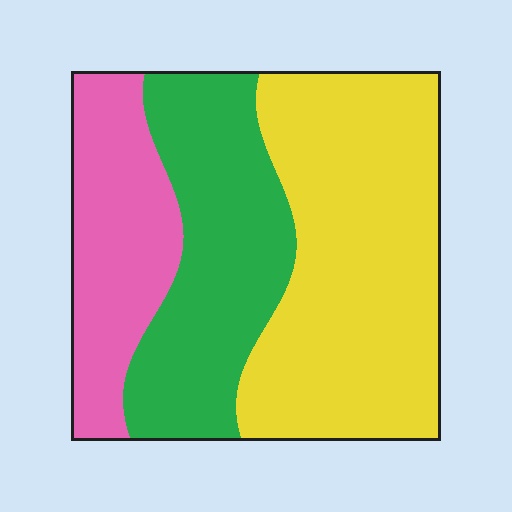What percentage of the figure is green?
Green covers 31% of the figure.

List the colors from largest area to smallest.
From largest to smallest: yellow, green, pink.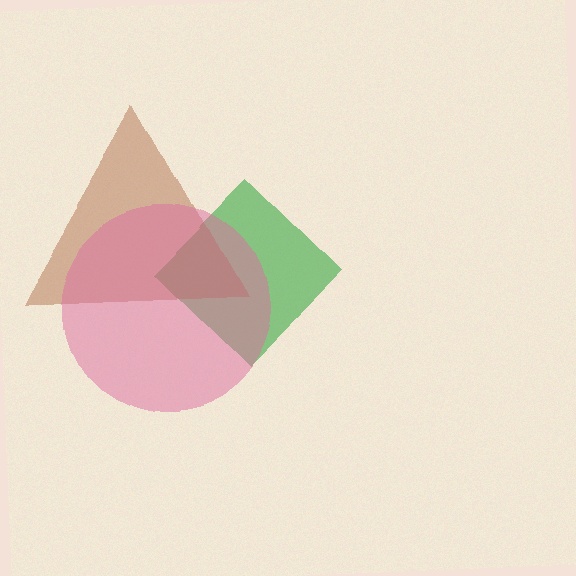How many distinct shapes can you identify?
There are 3 distinct shapes: a green diamond, a brown triangle, a pink circle.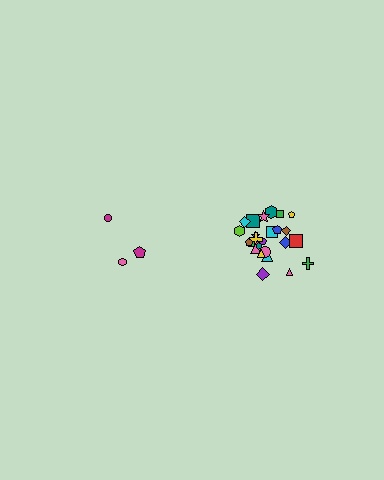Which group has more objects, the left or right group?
The right group.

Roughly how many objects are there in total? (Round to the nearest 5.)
Roughly 30 objects in total.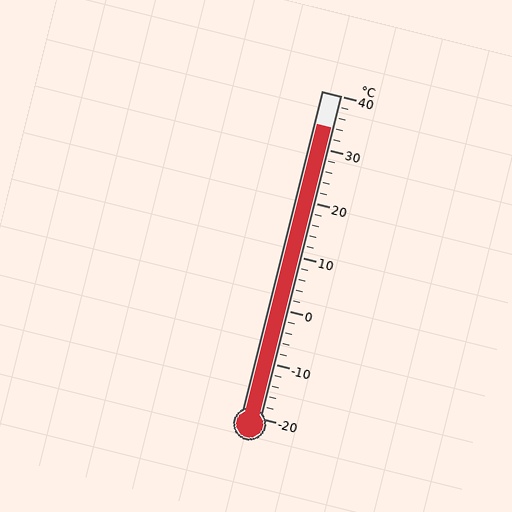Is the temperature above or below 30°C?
The temperature is above 30°C.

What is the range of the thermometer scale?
The thermometer scale ranges from -20°C to 40°C.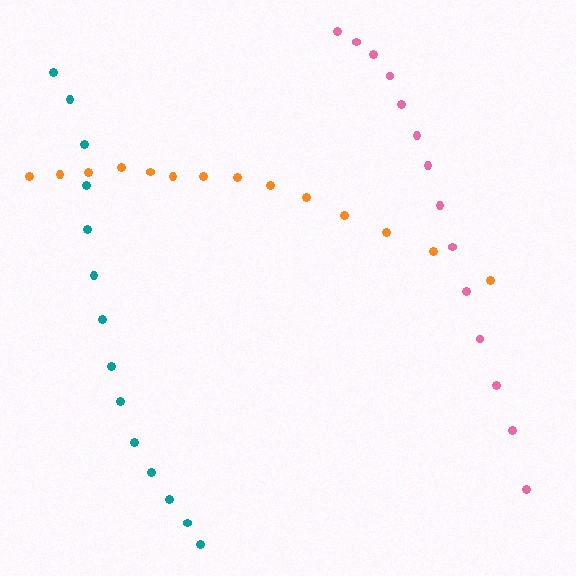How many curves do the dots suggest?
There are 3 distinct paths.